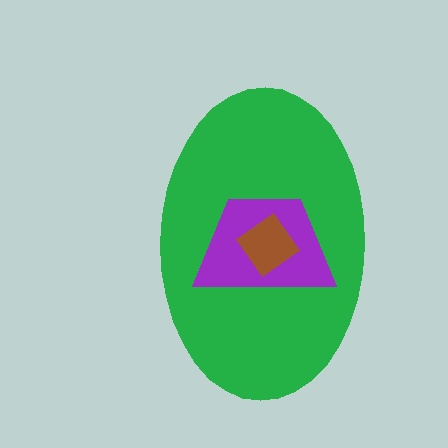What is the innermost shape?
The brown diamond.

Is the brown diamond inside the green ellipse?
Yes.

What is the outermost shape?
The green ellipse.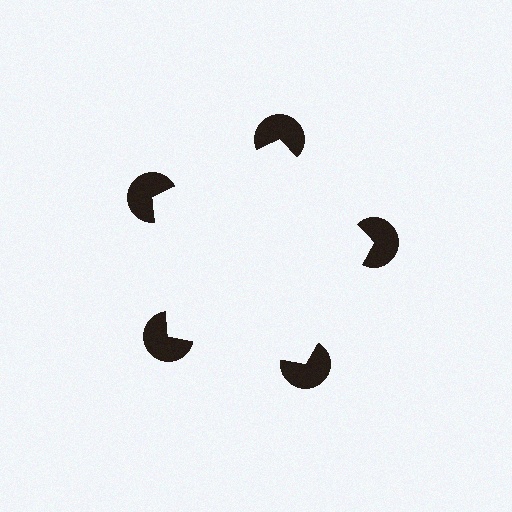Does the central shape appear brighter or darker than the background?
It typically appears slightly brighter than the background, even though no actual brightness change is drawn.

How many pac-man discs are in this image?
There are 5 — one at each vertex of the illusory pentagon.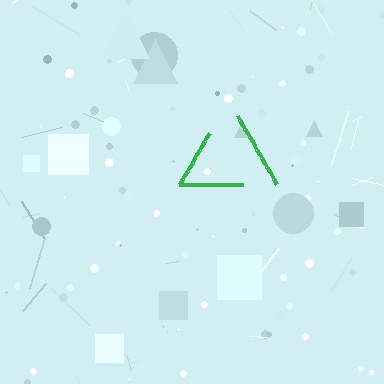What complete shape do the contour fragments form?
The contour fragments form a triangle.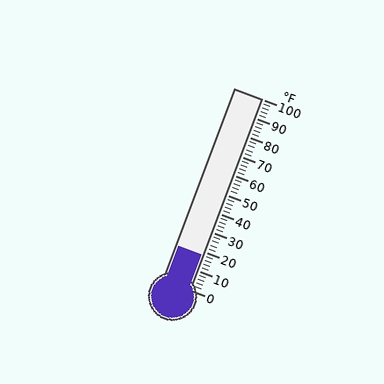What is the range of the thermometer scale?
The thermometer scale ranges from 0°F to 100°F.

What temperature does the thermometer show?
The thermometer shows approximately 18°F.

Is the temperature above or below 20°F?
The temperature is below 20°F.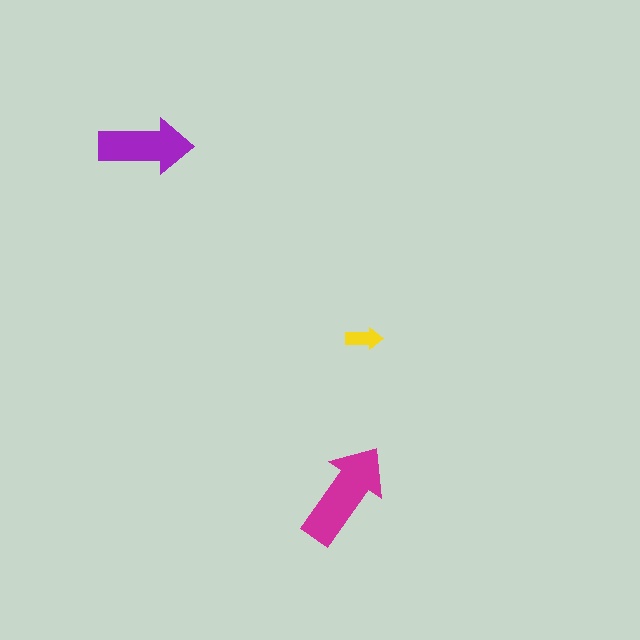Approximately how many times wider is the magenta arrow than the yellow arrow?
About 3 times wider.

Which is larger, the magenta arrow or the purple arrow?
The magenta one.